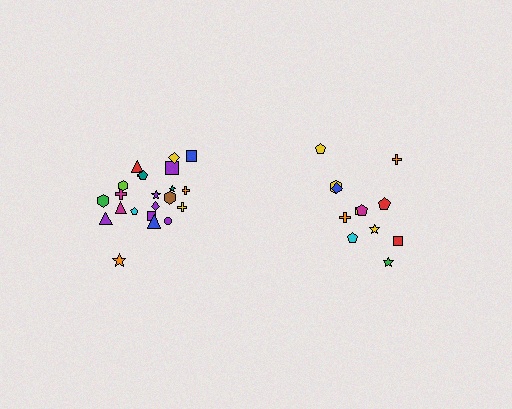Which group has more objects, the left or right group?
The left group.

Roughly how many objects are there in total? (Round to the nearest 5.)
Roughly 35 objects in total.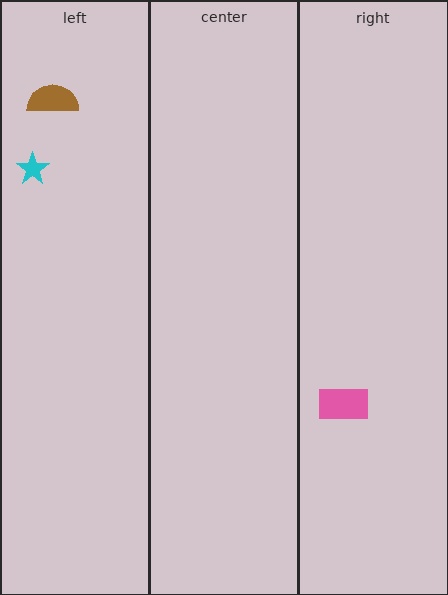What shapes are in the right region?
The pink rectangle.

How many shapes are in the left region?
2.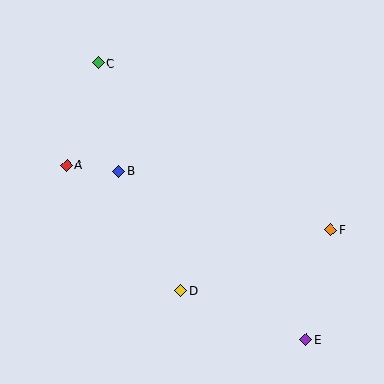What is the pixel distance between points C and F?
The distance between C and F is 286 pixels.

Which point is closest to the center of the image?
Point B at (119, 171) is closest to the center.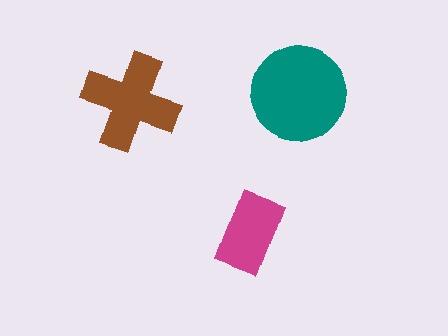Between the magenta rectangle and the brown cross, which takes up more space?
The brown cross.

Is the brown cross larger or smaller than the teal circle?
Smaller.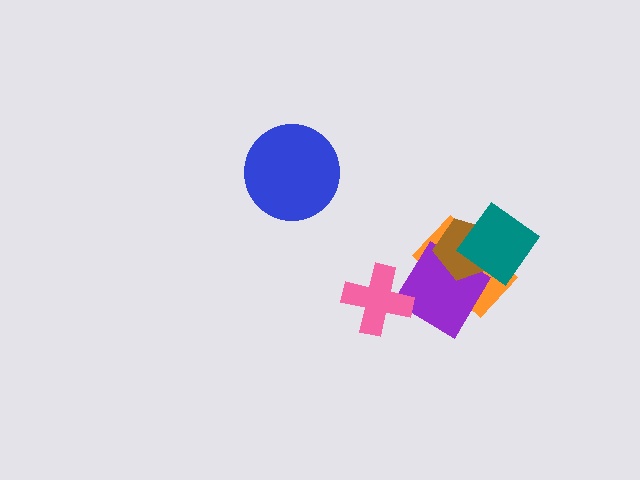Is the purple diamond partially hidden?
Yes, it is partially covered by another shape.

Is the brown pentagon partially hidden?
Yes, it is partially covered by another shape.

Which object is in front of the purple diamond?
The brown pentagon is in front of the purple diamond.